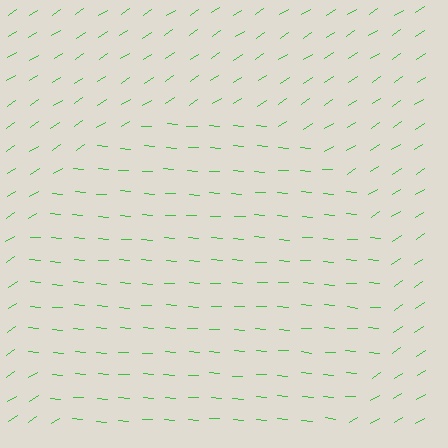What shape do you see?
I see a circle.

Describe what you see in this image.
The image is filled with small green line segments. A circle region in the image has lines oriented differently from the surrounding lines, creating a visible texture boundary.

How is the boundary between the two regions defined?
The boundary is defined purely by a change in line orientation (approximately 38 degrees difference). All lines are the same color and thickness.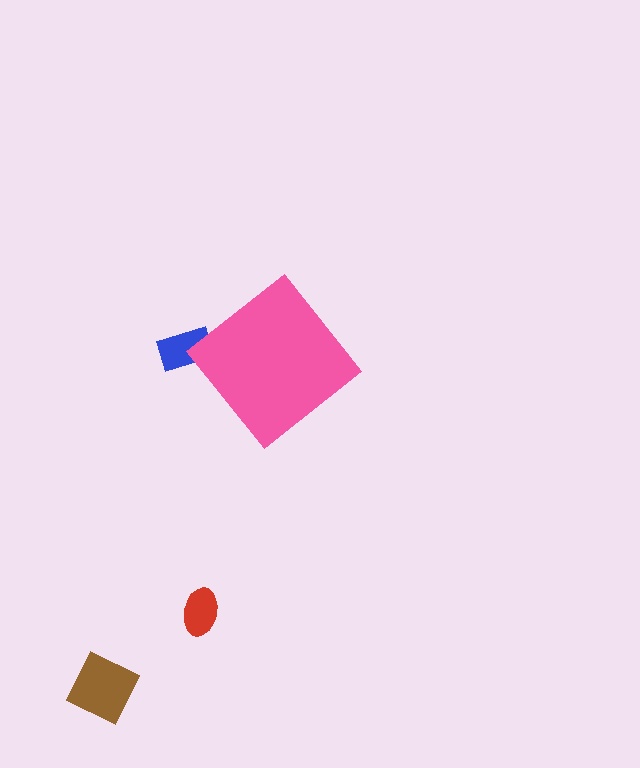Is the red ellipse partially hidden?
No, the red ellipse is fully visible.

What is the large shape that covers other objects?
A pink diamond.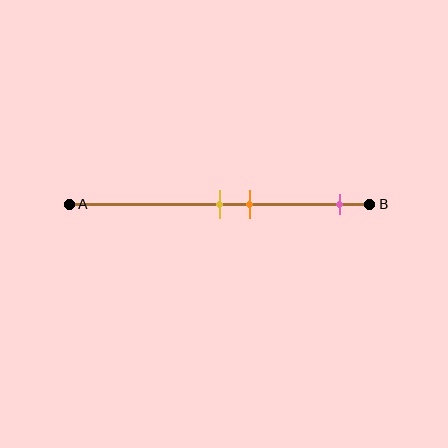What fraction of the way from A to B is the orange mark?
The orange mark is approximately 60% (0.6) of the way from A to B.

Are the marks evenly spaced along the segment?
No, the marks are not evenly spaced.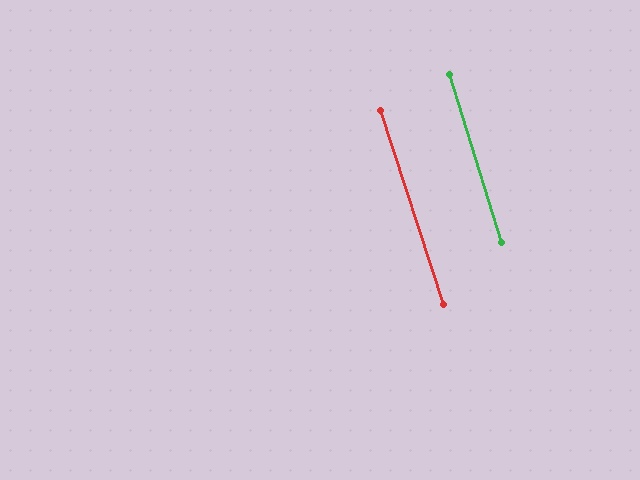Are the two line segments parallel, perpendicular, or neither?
Parallel — their directions differ by only 0.9°.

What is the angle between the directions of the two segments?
Approximately 1 degree.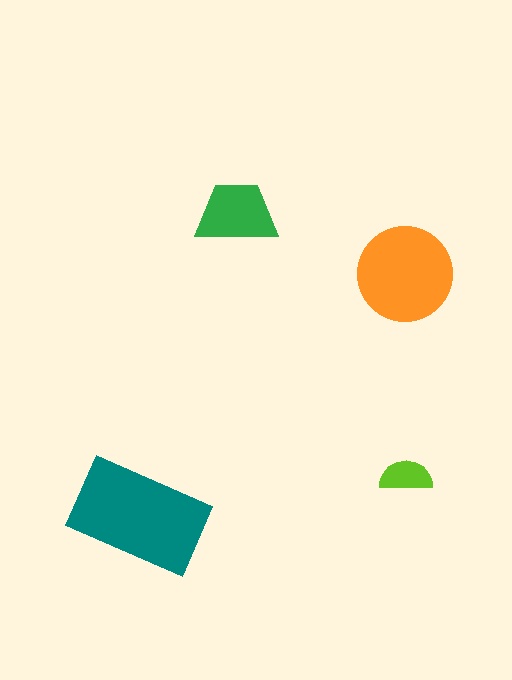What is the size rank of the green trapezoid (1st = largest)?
3rd.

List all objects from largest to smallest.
The teal rectangle, the orange circle, the green trapezoid, the lime semicircle.